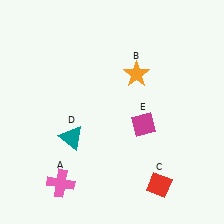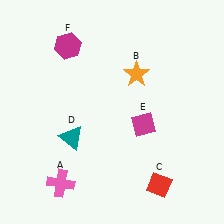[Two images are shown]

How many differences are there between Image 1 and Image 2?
There is 1 difference between the two images.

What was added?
A magenta hexagon (F) was added in Image 2.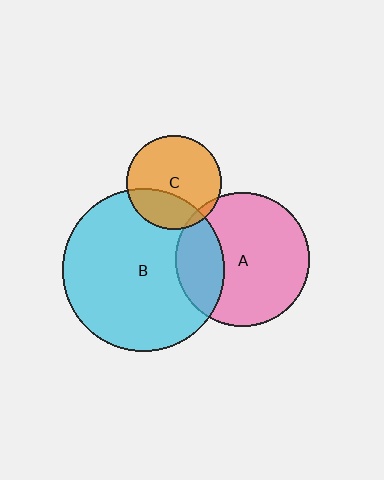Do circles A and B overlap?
Yes.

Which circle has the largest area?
Circle B (cyan).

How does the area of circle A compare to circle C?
Approximately 2.0 times.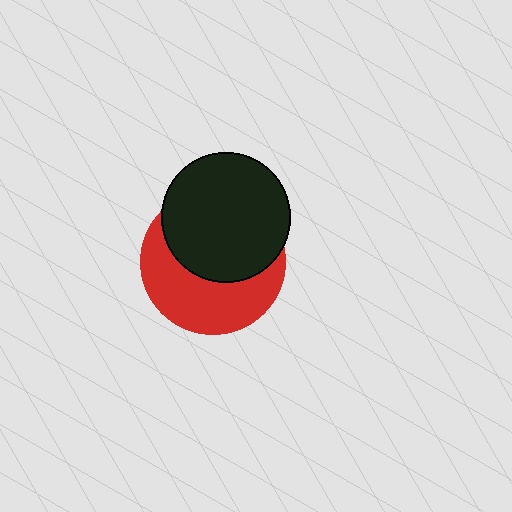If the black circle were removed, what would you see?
You would see the complete red circle.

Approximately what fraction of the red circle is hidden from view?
Roughly 52% of the red circle is hidden behind the black circle.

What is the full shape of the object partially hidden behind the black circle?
The partially hidden object is a red circle.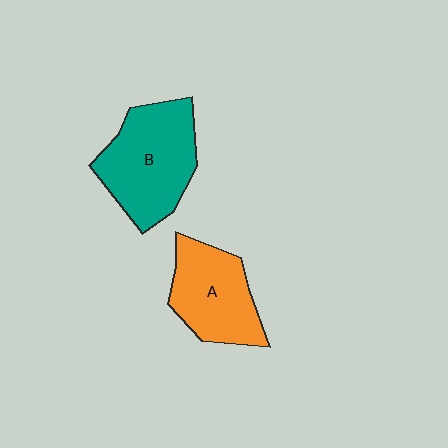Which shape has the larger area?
Shape B (teal).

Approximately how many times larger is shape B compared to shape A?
Approximately 1.3 times.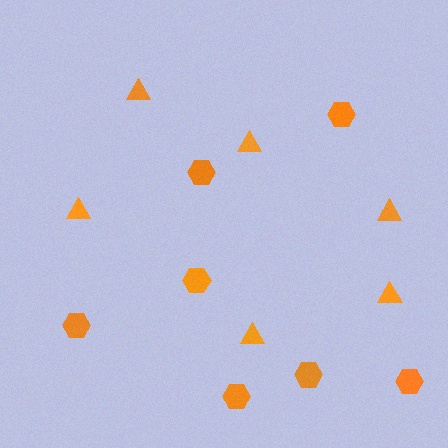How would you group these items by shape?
There are 2 groups: one group of hexagons (7) and one group of triangles (6).